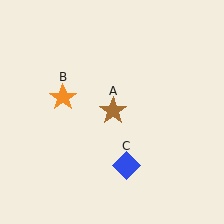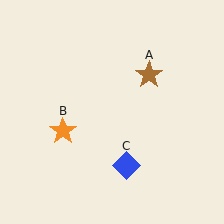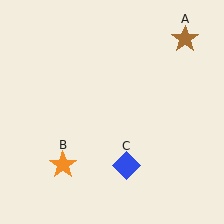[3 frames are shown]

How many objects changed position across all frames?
2 objects changed position: brown star (object A), orange star (object B).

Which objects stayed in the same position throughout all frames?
Blue diamond (object C) remained stationary.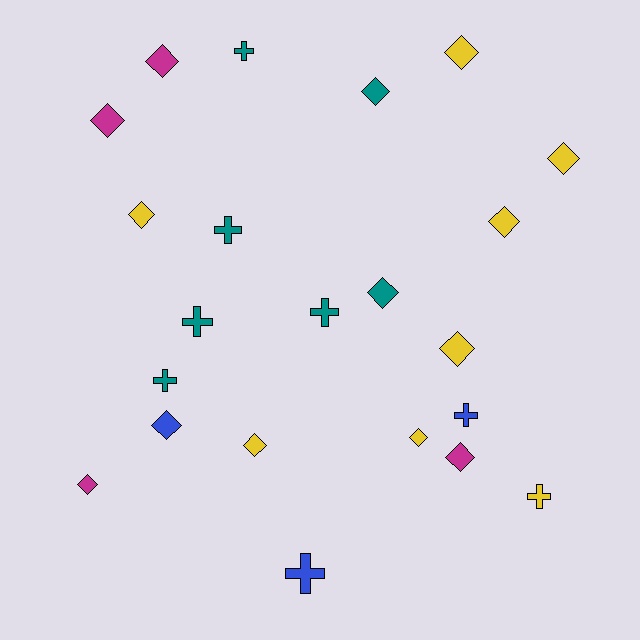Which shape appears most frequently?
Diamond, with 14 objects.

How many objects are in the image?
There are 22 objects.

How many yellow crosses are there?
There is 1 yellow cross.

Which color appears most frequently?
Yellow, with 8 objects.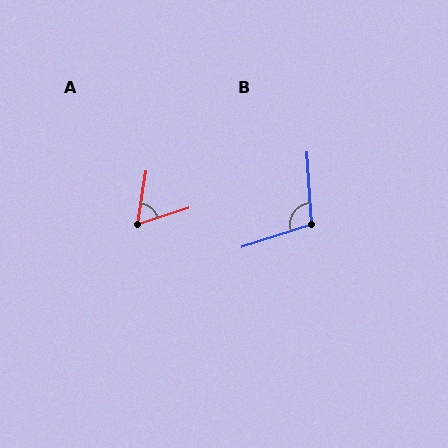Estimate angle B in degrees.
Approximately 104 degrees.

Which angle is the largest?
B, at approximately 104 degrees.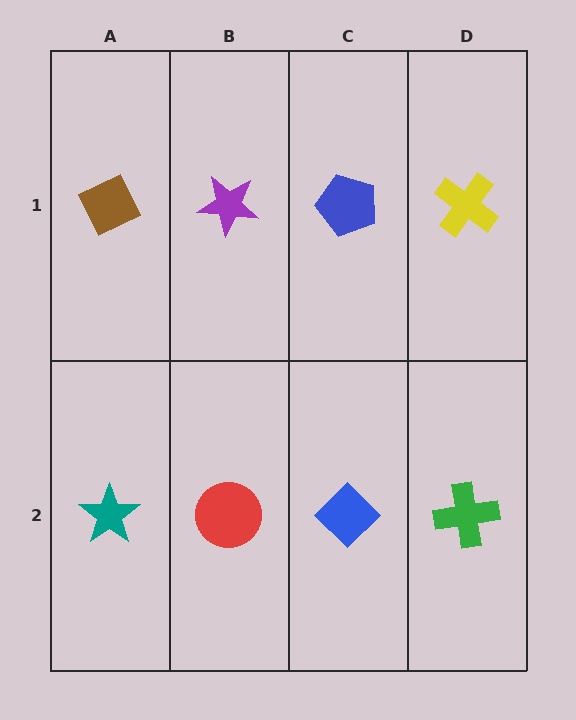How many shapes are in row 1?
4 shapes.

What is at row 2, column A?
A teal star.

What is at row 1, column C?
A blue pentagon.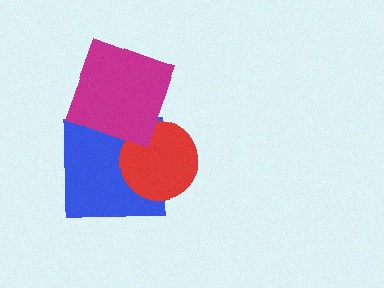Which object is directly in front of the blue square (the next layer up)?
The red circle is directly in front of the blue square.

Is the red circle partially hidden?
No, no other shape covers it.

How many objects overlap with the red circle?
1 object overlaps with the red circle.